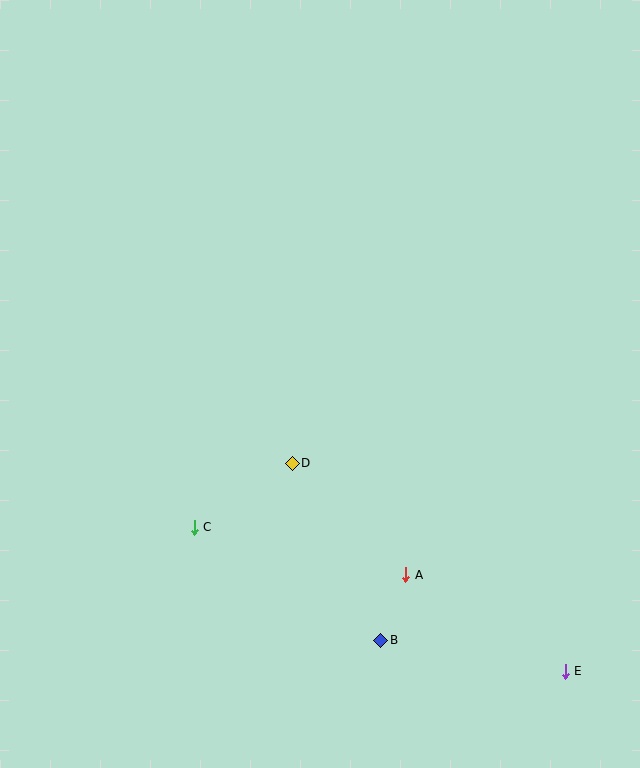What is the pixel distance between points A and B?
The distance between A and B is 70 pixels.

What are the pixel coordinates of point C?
Point C is at (194, 527).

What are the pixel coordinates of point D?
Point D is at (292, 463).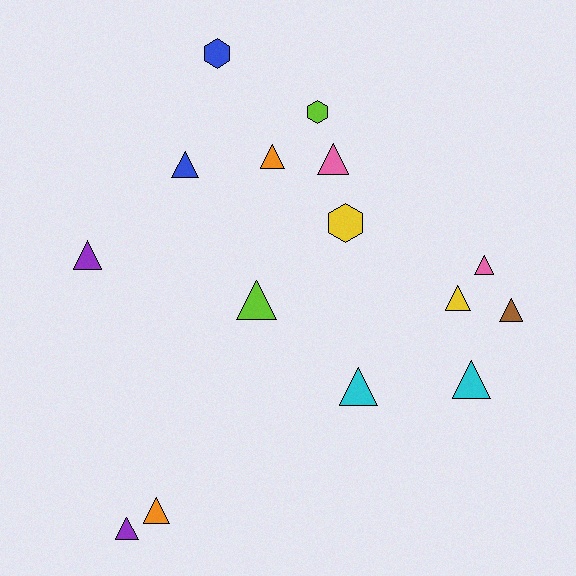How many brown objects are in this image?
There is 1 brown object.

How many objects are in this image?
There are 15 objects.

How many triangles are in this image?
There are 12 triangles.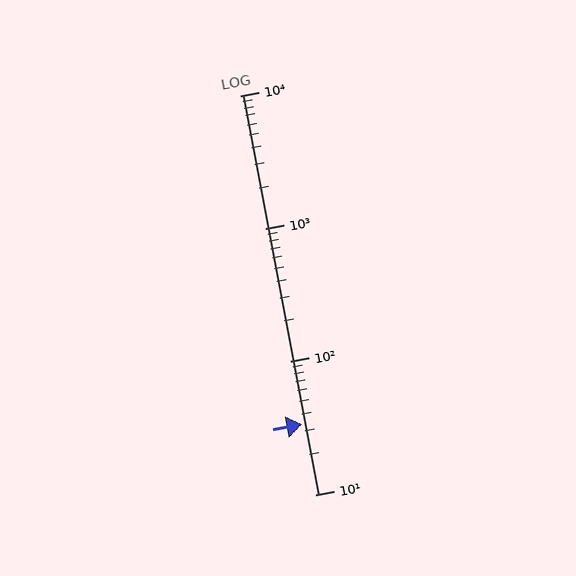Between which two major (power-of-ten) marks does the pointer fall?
The pointer is between 10 and 100.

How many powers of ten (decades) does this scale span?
The scale spans 3 decades, from 10 to 10000.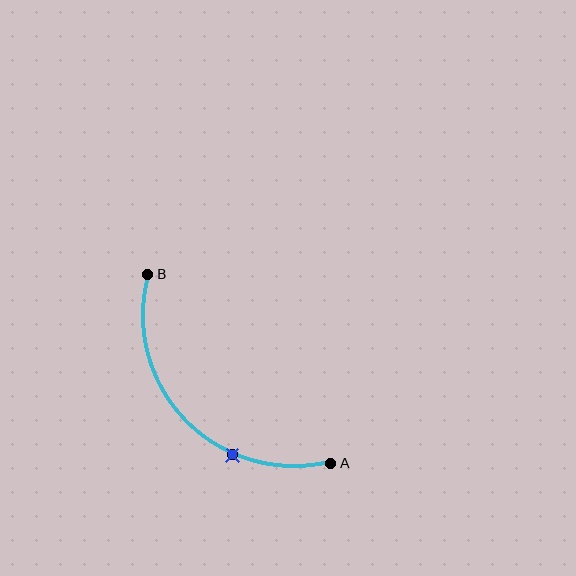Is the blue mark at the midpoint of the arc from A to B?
No. The blue mark lies on the arc but is closer to endpoint A. The arc midpoint would be at the point on the curve equidistant along the arc from both A and B.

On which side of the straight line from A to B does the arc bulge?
The arc bulges below and to the left of the straight line connecting A and B.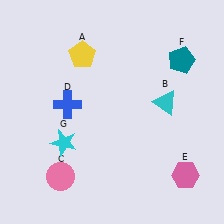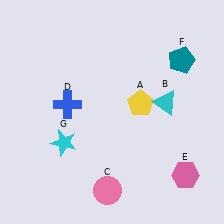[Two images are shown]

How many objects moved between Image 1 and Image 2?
2 objects moved between the two images.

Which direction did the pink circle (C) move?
The pink circle (C) moved right.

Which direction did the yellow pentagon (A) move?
The yellow pentagon (A) moved right.